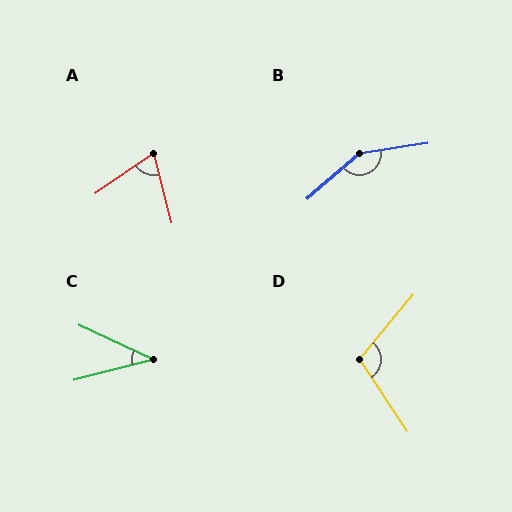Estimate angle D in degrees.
Approximately 106 degrees.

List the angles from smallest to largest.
C (39°), A (70°), D (106°), B (148°).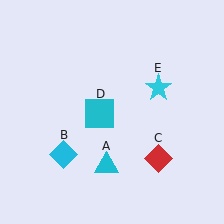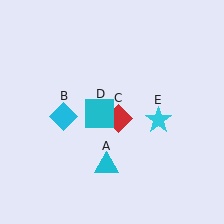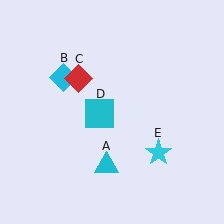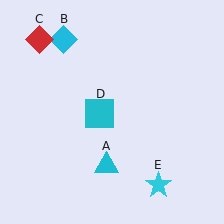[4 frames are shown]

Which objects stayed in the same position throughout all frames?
Cyan triangle (object A) and cyan square (object D) remained stationary.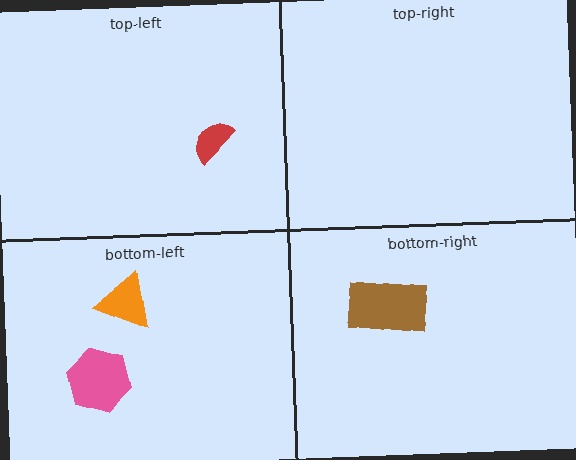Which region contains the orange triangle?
The bottom-left region.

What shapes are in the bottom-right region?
The brown rectangle.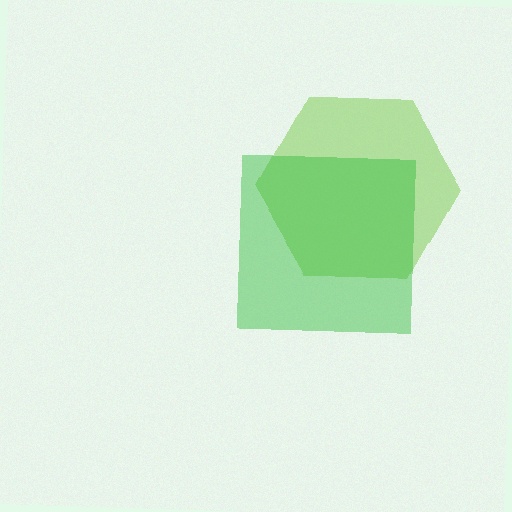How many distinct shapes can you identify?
There are 2 distinct shapes: a lime hexagon, a green square.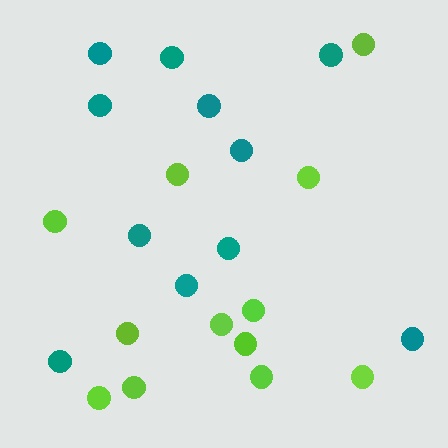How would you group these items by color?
There are 2 groups: one group of lime circles (12) and one group of teal circles (11).